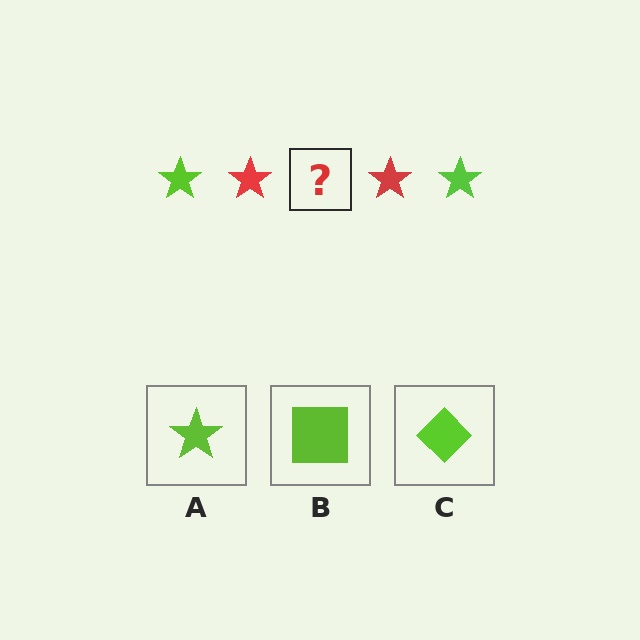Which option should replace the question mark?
Option A.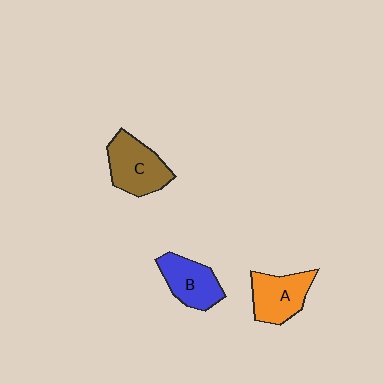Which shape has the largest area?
Shape C (brown).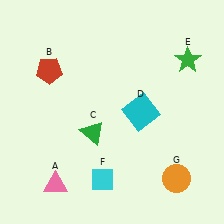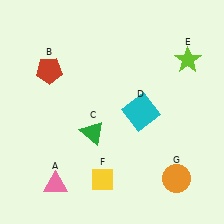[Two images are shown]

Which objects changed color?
E changed from green to lime. F changed from cyan to yellow.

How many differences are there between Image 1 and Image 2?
There are 2 differences between the two images.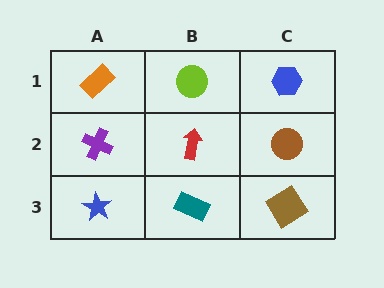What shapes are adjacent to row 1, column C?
A brown circle (row 2, column C), a lime circle (row 1, column B).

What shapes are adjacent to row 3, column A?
A purple cross (row 2, column A), a teal rectangle (row 3, column B).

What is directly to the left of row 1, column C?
A lime circle.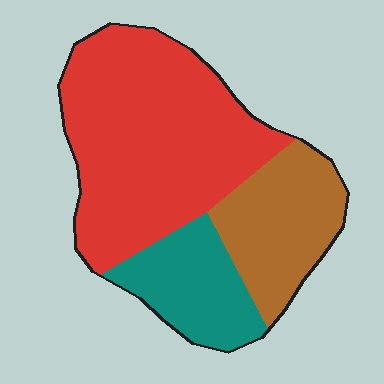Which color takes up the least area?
Teal, at roughly 20%.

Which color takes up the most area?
Red, at roughly 55%.